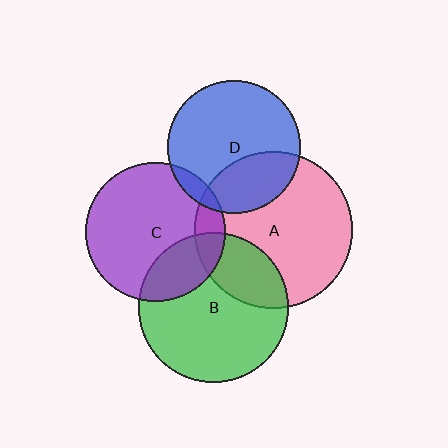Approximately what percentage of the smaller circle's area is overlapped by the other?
Approximately 30%.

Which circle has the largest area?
Circle A (pink).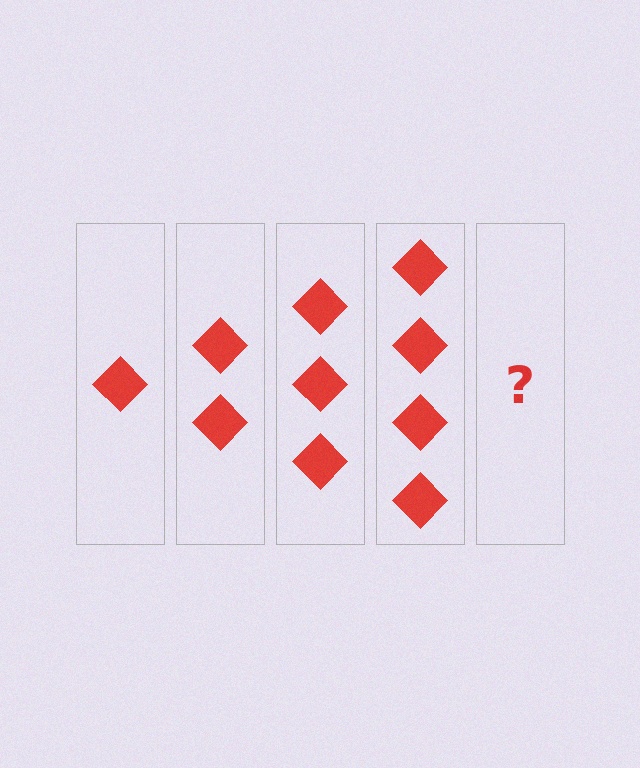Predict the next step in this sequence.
The next step is 5 diamonds.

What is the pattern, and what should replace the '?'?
The pattern is that each step adds one more diamond. The '?' should be 5 diamonds.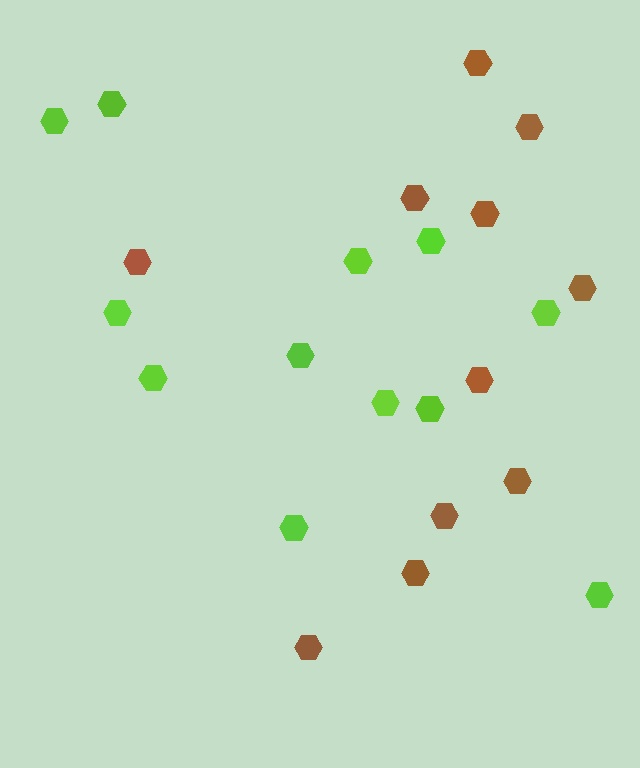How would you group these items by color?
There are 2 groups: one group of brown hexagons (11) and one group of lime hexagons (12).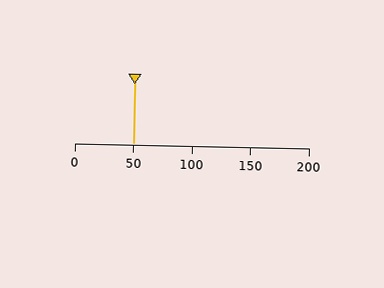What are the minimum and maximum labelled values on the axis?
The axis runs from 0 to 200.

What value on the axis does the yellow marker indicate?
The marker indicates approximately 50.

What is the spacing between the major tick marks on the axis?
The major ticks are spaced 50 apart.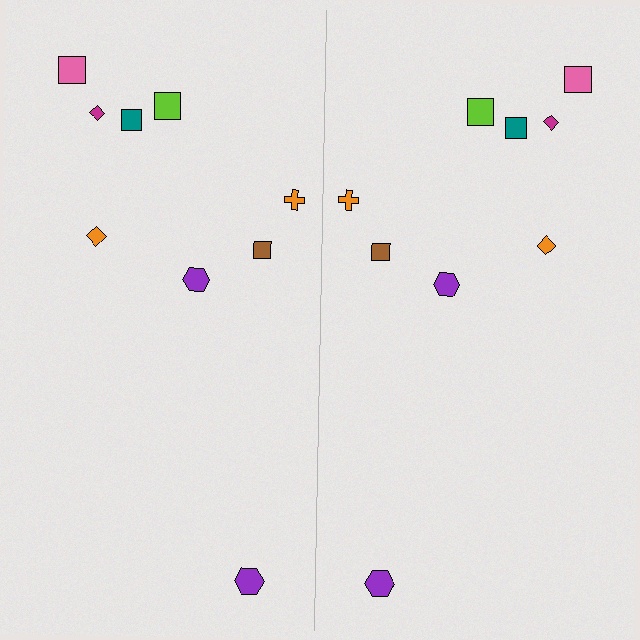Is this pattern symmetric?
Yes, this pattern has bilateral (reflection) symmetry.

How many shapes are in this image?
There are 18 shapes in this image.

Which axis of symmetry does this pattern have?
The pattern has a vertical axis of symmetry running through the center of the image.